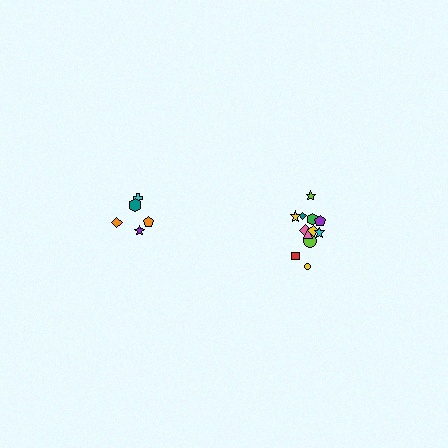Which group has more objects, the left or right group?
The right group.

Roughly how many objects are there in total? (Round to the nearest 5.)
Roughly 15 objects in total.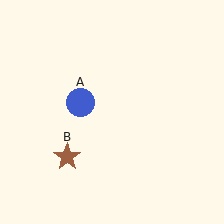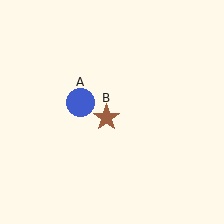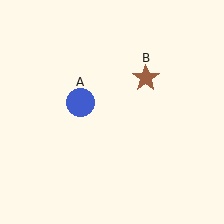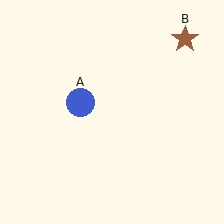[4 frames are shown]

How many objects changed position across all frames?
1 object changed position: brown star (object B).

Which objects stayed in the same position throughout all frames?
Blue circle (object A) remained stationary.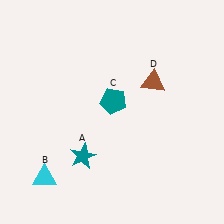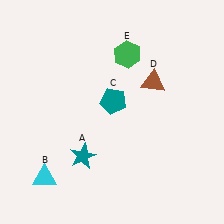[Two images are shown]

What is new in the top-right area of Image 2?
A green hexagon (E) was added in the top-right area of Image 2.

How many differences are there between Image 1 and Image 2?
There is 1 difference between the two images.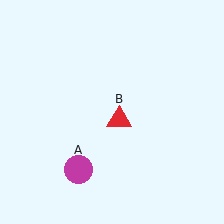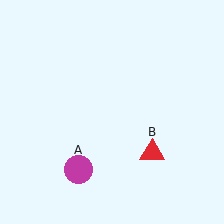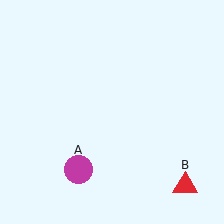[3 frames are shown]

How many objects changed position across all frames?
1 object changed position: red triangle (object B).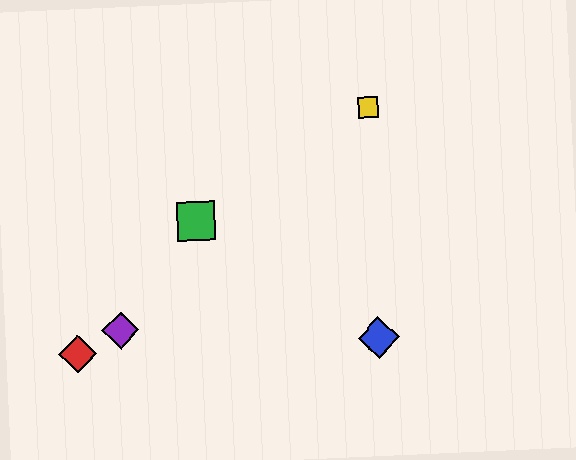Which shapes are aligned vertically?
The blue diamond, the yellow square are aligned vertically.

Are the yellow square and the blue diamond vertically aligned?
Yes, both are at x≈368.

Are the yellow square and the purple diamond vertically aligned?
No, the yellow square is at x≈368 and the purple diamond is at x≈120.